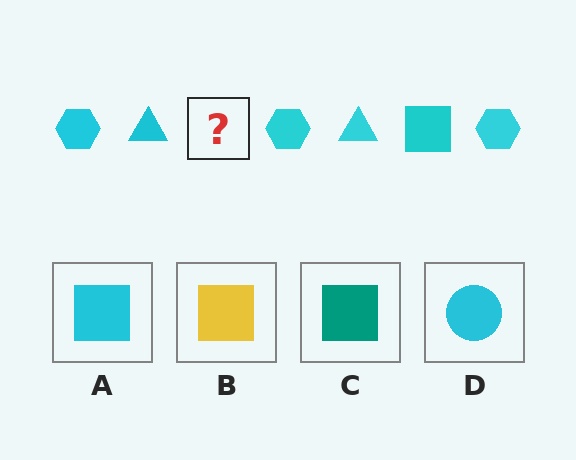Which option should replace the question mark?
Option A.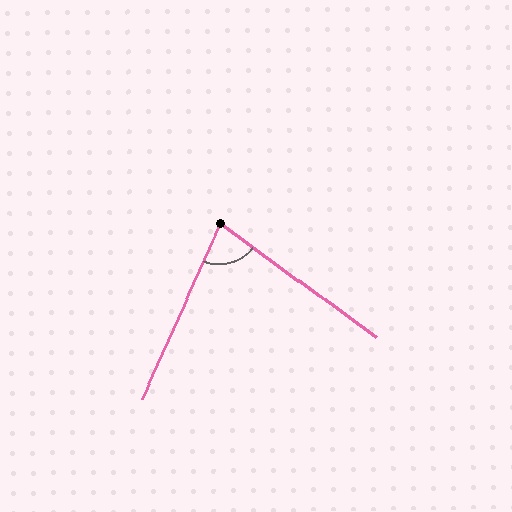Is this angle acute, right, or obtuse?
It is acute.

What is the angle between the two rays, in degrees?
Approximately 78 degrees.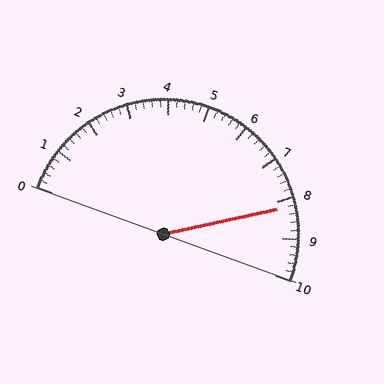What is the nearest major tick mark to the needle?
The nearest major tick mark is 8.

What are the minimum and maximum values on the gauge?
The gauge ranges from 0 to 10.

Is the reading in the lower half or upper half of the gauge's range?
The reading is in the upper half of the range (0 to 10).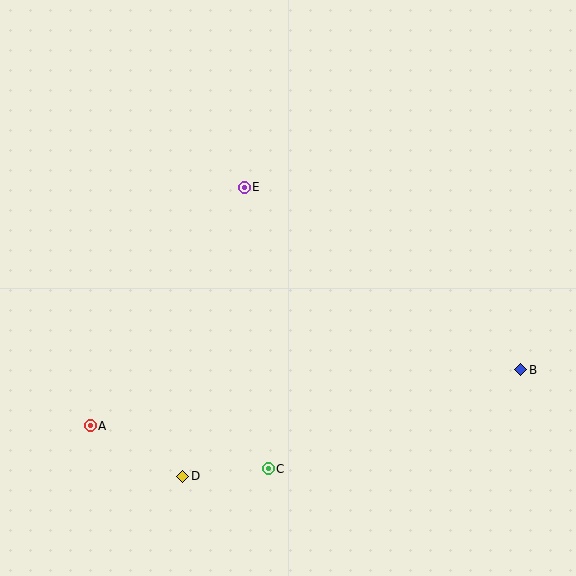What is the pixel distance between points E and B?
The distance between E and B is 331 pixels.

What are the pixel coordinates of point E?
Point E is at (244, 187).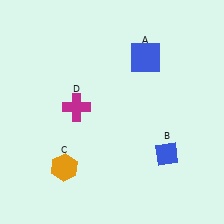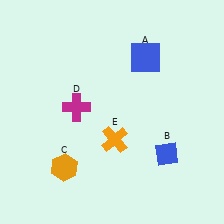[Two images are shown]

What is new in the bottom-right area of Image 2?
An orange cross (E) was added in the bottom-right area of Image 2.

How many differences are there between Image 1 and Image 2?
There is 1 difference between the two images.